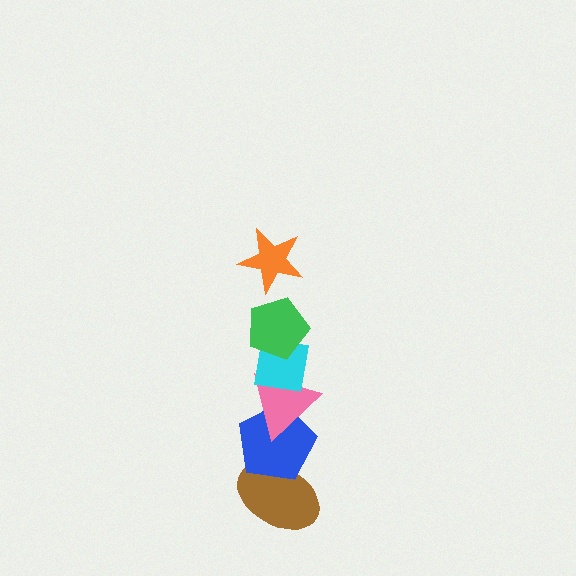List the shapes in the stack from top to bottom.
From top to bottom: the orange star, the green pentagon, the cyan square, the pink triangle, the blue pentagon, the brown ellipse.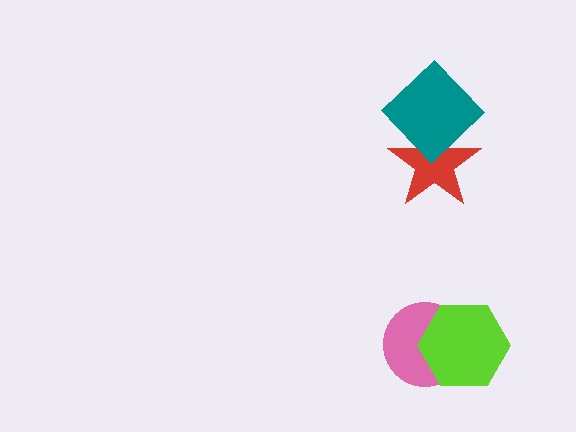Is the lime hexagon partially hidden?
No, no other shape covers it.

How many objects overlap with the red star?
1 object overlaps with the red star.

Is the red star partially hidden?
Yes, it is partially covered by another shape.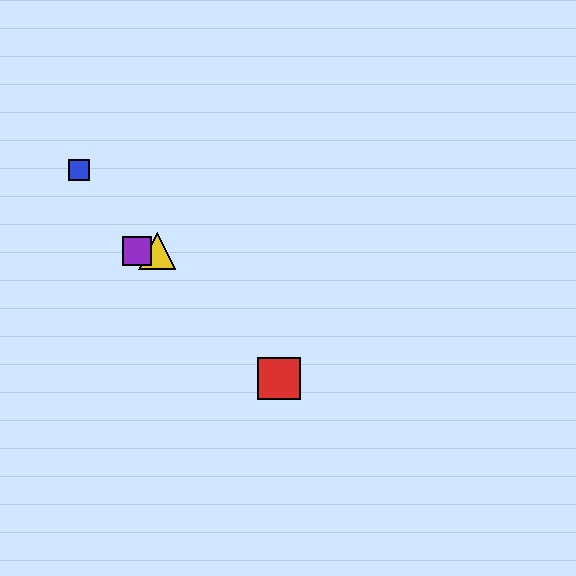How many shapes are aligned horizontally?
3 shapes (the green triangle, the yellow triangle, the purple square) are aligned horizontally.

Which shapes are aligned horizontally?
The green triangle, the yellow triangle, the purple square are aligned horizontally.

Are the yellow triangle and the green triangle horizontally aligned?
Yes, both are at y≈251.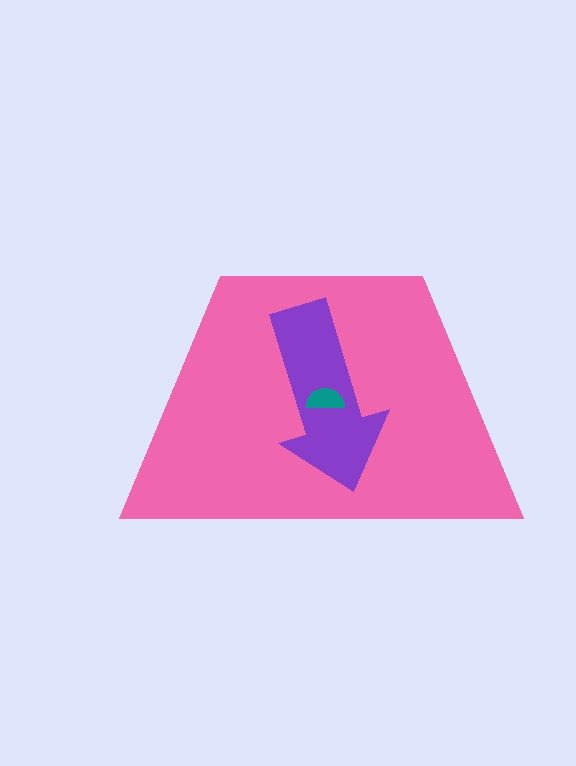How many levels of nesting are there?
3.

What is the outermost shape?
The pink trapezoid.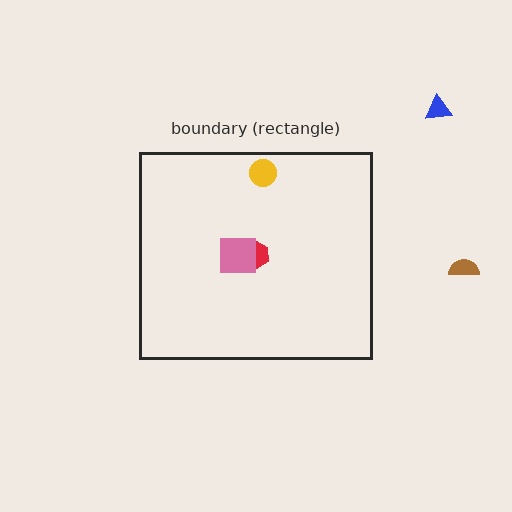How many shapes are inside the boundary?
3 inside, 2 outside.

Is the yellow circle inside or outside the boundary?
Inside.